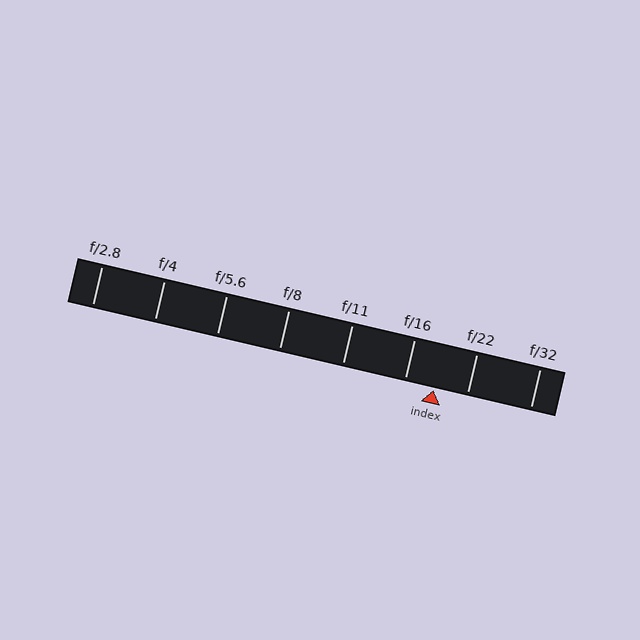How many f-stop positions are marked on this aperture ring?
There are 8 f-stop positions marked.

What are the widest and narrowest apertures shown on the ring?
The widest aperture shown is f/2.8 and the narrowest is f/32.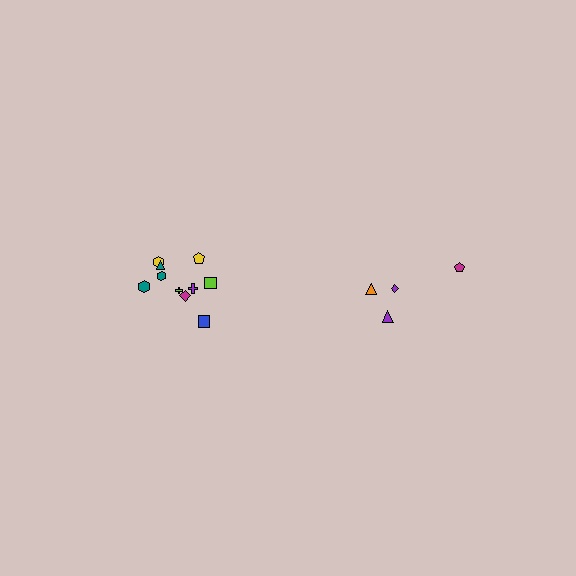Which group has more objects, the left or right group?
The left group.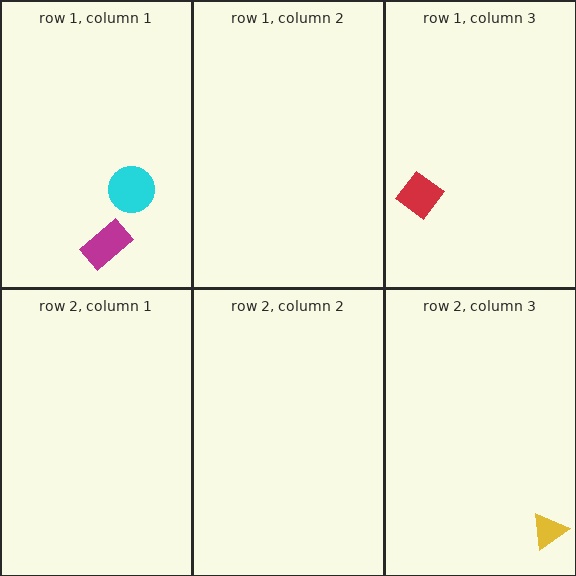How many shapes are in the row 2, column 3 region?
1.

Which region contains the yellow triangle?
The row 2, column 3 region.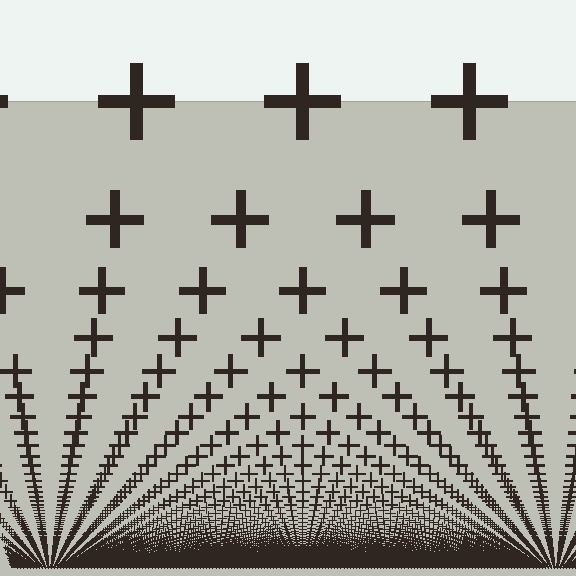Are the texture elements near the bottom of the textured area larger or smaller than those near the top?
Smaller. The gradient is inverted — elements near the bottom are smaller and denser.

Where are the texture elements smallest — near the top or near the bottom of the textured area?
Near the bottom.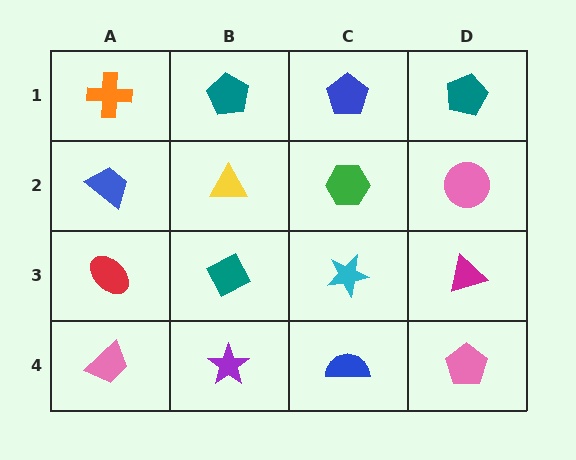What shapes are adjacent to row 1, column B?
A yellow triangle (row 2, column B), an orange cross (row 1, column A), a blue pentagon (row 1, column C).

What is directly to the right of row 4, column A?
A purple star.